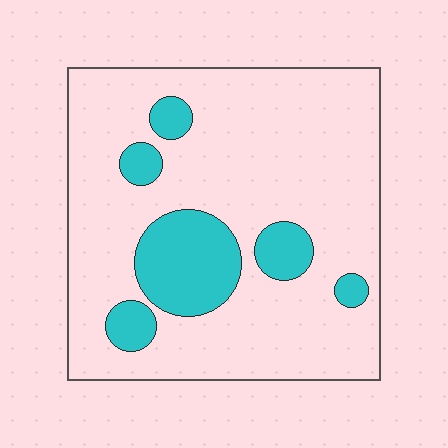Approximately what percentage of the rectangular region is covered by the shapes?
Approximately 20%.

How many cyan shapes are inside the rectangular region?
6.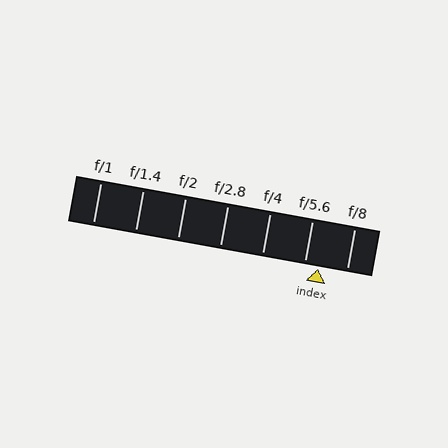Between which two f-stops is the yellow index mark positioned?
The index mark is between f/5.6 and f/8.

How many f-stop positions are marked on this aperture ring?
There are 7 f-stop positions marked.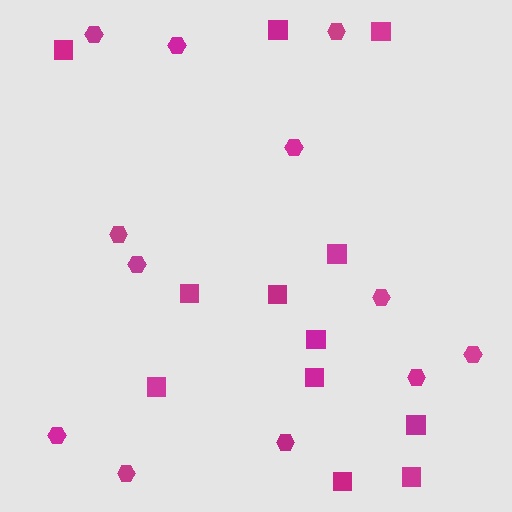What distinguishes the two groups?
There are 2 groups: one group of squares (12) and one group of hexagons (12).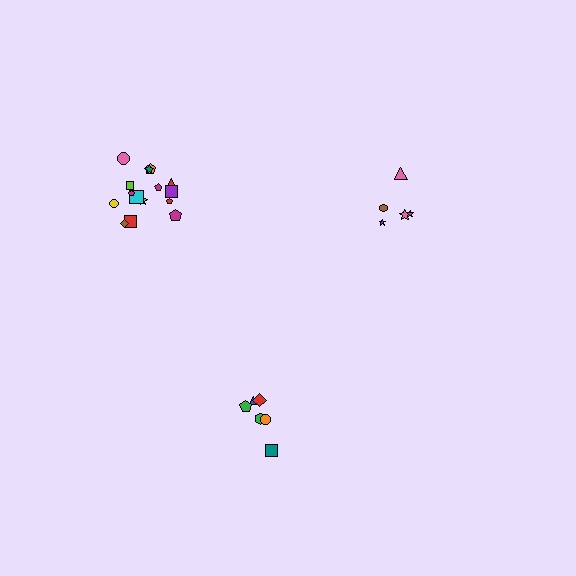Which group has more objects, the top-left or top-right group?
The top-left group.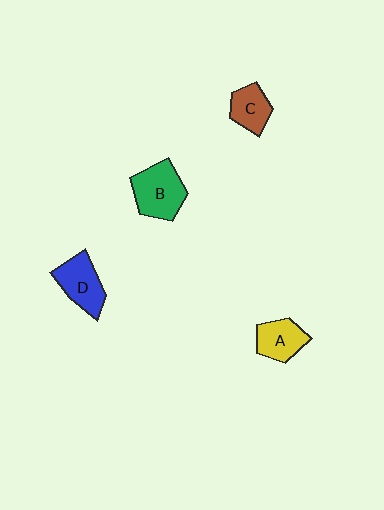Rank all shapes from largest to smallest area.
From largest to smallest: B (green), D (blue), A (yellow), C (brown).